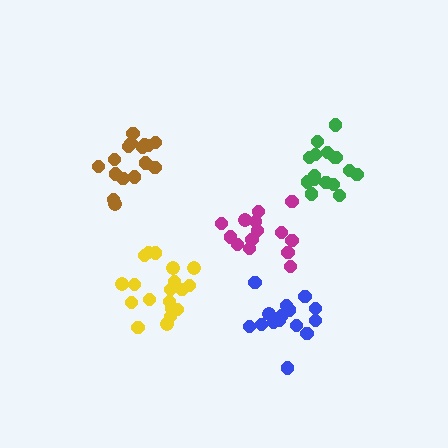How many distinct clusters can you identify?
There are 5 distinct clusters.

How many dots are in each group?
Group 1: 16 dots, Group 2: 16 dots, Group 3: 15 dots, Group 4: 19 dots, Group 5: 14 dots (80 total).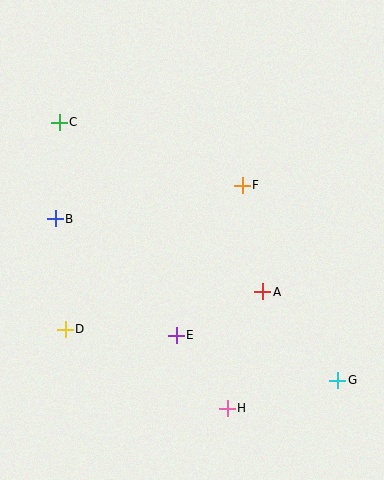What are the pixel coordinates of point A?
Point A is at (263, 292).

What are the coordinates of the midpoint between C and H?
The midpoint between C and H is at (143, 265).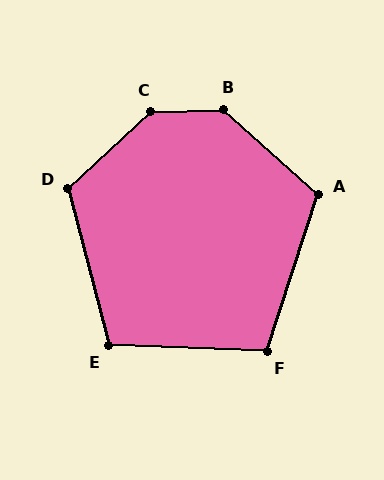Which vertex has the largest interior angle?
C, at approximately 140 degrees.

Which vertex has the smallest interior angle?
F, at approximately 106 degrees.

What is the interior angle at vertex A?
Approximately 114 degrees (obtuse).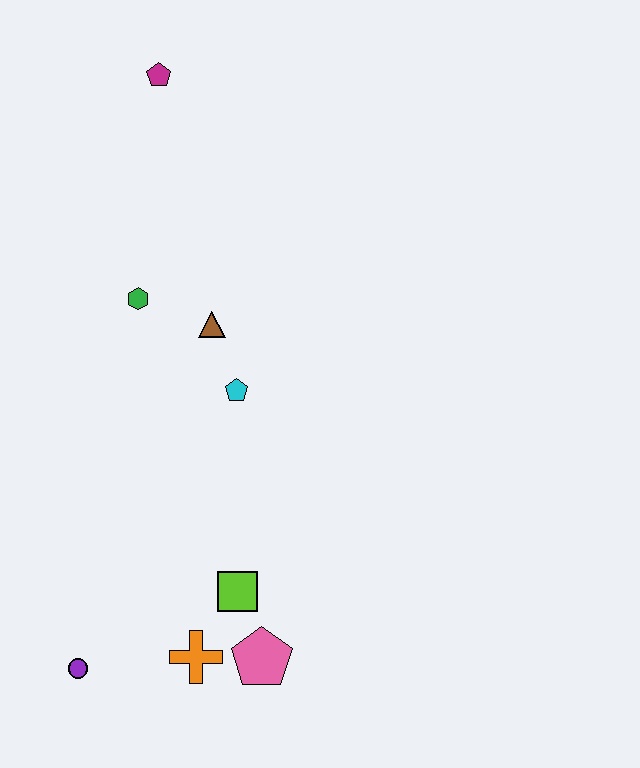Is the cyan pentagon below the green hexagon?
Yes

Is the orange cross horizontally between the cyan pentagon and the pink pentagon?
No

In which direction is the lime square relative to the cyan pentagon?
The lime square is below the cyan pentagon.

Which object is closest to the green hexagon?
The brown triangle is closest to the green hexagon.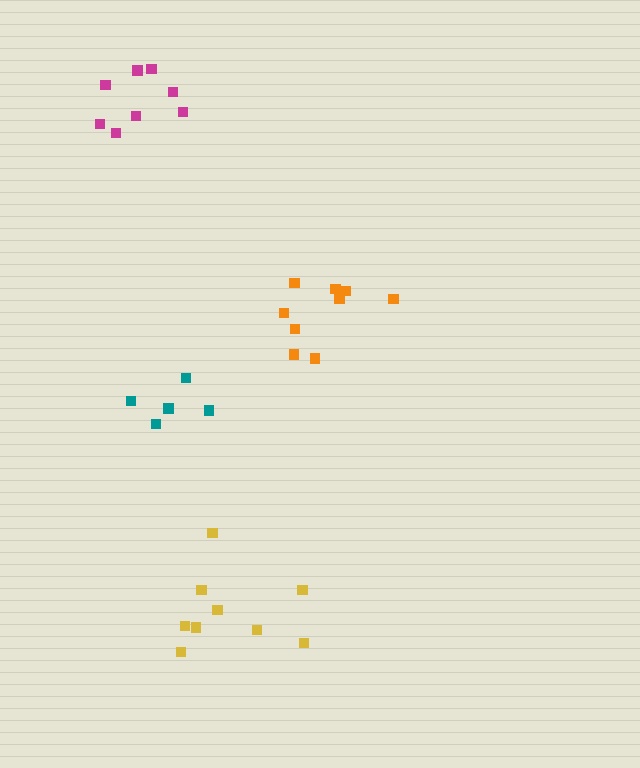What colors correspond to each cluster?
The clusters are colored: teal, magenta, yellow, orange.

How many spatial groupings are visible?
There are 4 spatial groupings.